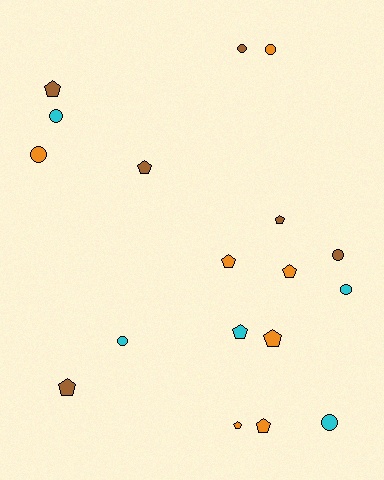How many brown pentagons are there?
There are 4 brown pentagons.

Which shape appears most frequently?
Pentagon, with 10 objects.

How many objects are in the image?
There are 18 objects.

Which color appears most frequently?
Orange, with 7 objects.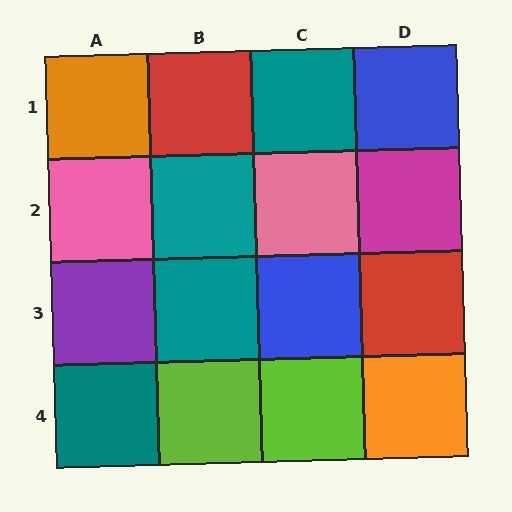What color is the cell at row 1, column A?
Orange.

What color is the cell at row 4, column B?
Lime.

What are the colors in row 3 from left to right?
Purple, teal, blue, red.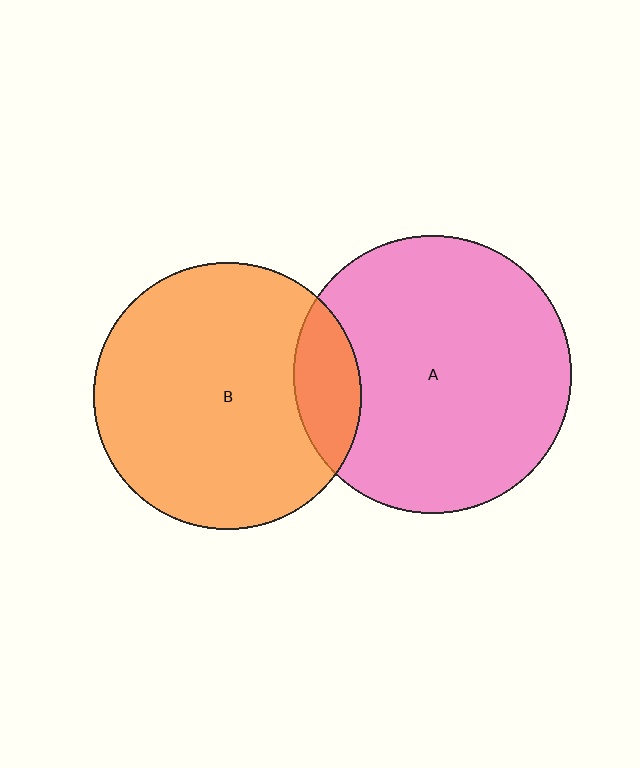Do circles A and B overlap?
Yes.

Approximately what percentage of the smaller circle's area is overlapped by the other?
Approximately 15%.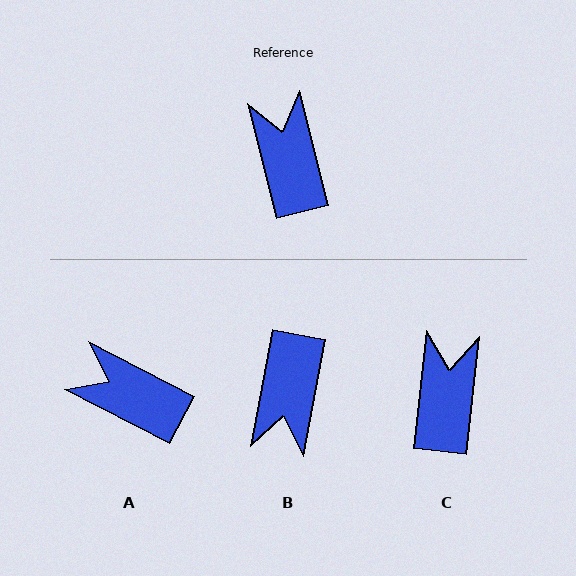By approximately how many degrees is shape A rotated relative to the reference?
Approximately 48 degrees counter-clockwise.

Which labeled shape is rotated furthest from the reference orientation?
B, about 155 degrees away.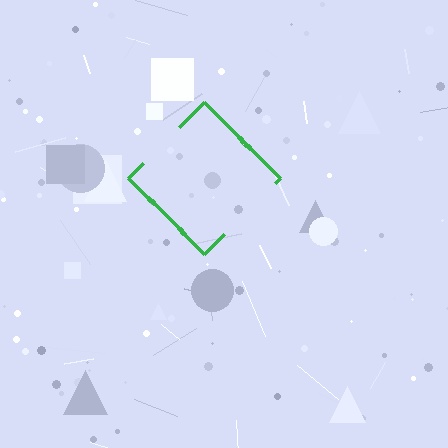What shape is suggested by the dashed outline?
The dashed outline suggests a diamond.